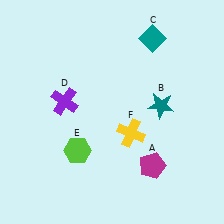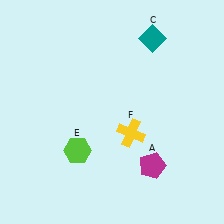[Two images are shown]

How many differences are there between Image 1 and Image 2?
There are 2 differences between the two images.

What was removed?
The teal star (B), the purple cross (D) were removed in Image 2.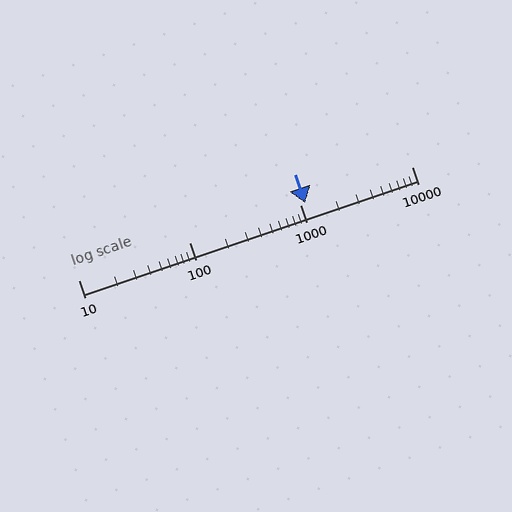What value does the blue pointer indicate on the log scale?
The pointer indicates approximately 1100.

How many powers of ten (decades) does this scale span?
The scale spans 3 decades, from 10 to 10000.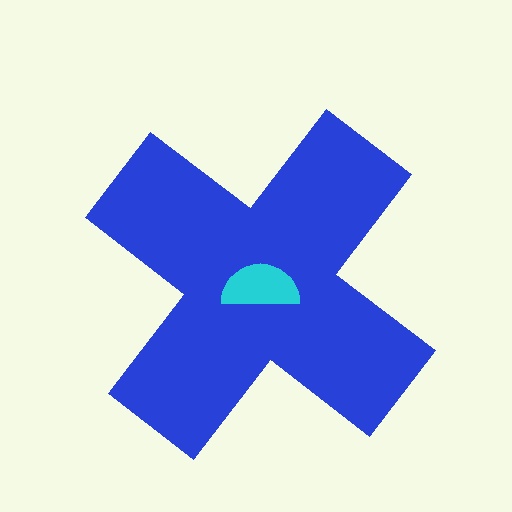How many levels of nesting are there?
2.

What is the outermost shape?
The blue cross.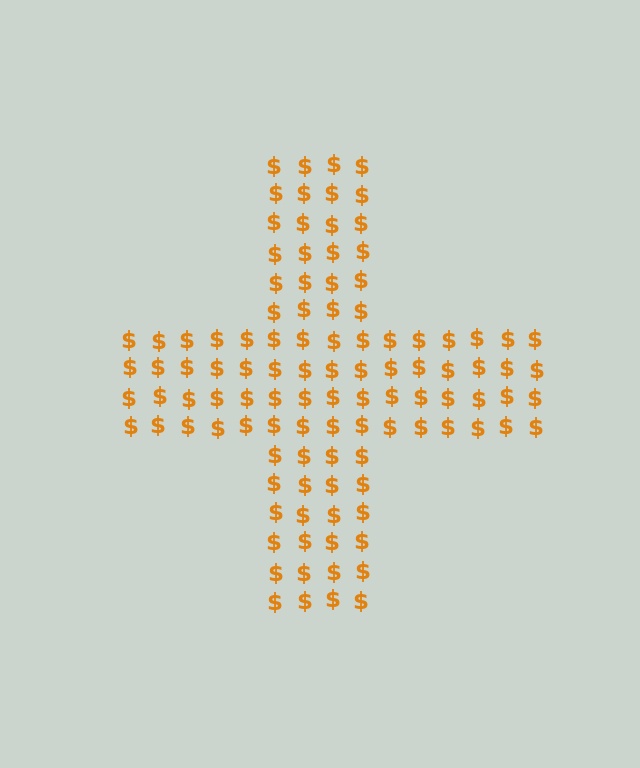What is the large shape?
The large shape is a cross.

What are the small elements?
The small elements are dollar signs.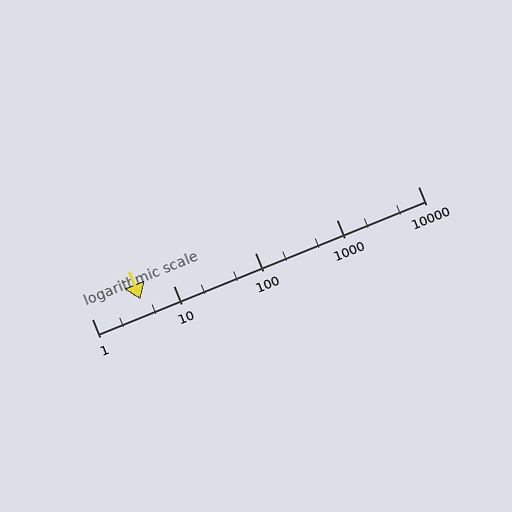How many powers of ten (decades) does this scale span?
The scale spans 4 decades, from 1 to 10000.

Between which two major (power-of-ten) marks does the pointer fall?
The pointer is between 1 and 10.